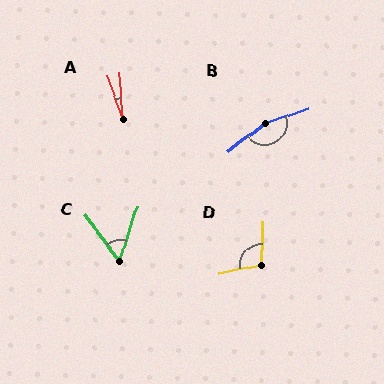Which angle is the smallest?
A, at approximately 15 degrees.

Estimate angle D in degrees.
Approximately 103 degrees.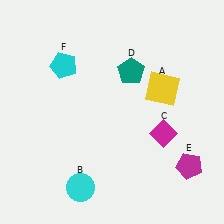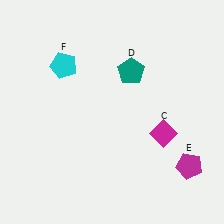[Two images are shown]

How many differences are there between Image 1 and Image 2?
There are 2 differences between the two images.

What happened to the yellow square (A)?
The yellow square (A) was removed in Image 2. It was in the top-right area of Image 1.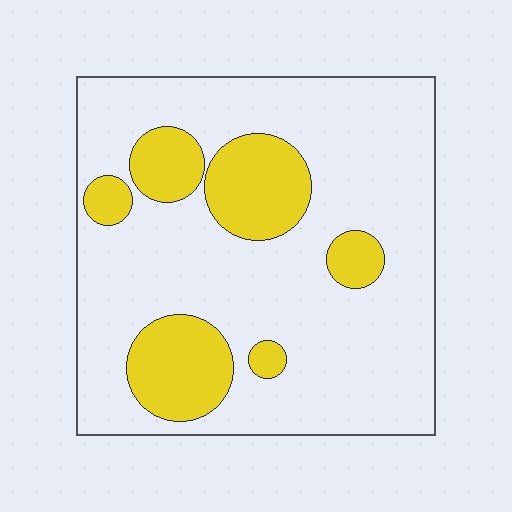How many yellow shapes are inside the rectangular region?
6.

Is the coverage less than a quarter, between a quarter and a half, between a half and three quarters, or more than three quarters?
Less than a quarter.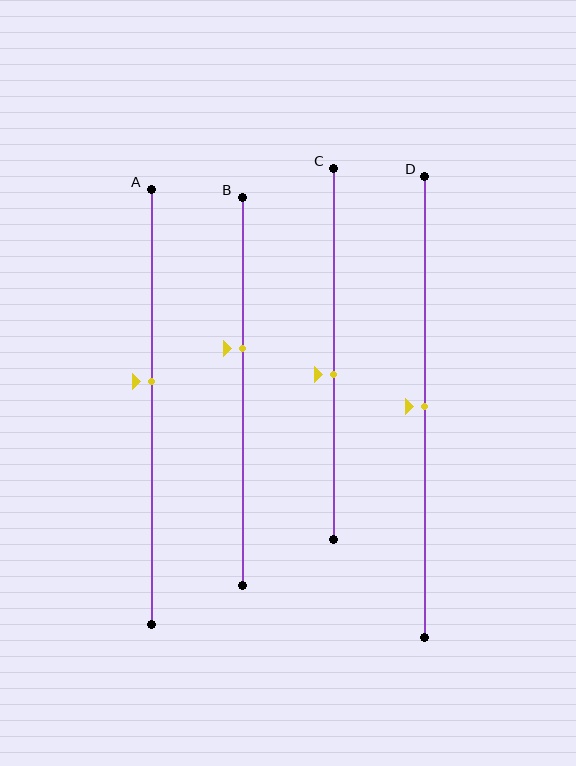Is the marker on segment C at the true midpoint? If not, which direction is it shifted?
No, the marker on segment C is shifted downward by about 5% of the segment length.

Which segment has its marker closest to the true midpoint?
Segment D has its marker closest to the true midpoint.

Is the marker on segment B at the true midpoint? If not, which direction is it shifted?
No, the marker on segment B is shifted upward by about 11% of the segment length.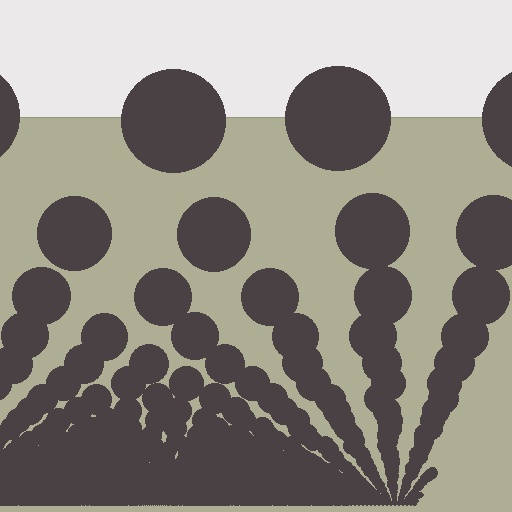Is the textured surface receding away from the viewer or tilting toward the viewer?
The surface appears to tilt toward the viewer. Texture elements get larger and sparser toward the top.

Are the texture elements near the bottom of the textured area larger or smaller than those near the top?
Smaller. The gradient is inverted — elements near the bottom are smaller and denser.